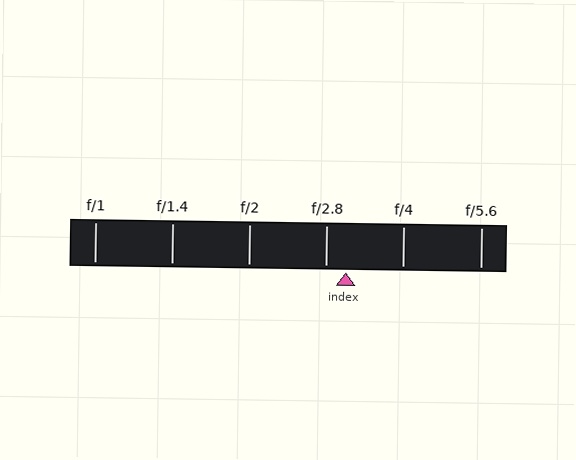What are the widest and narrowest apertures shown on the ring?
The widest aperture shown is f/1 and the narrowest is f/5.6.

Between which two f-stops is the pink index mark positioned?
The index mark is between f/2.8 and f/4.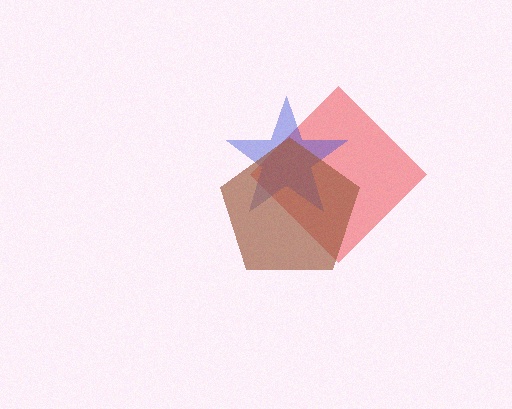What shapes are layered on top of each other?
The layered shapes are: a red diamond, a blue star, a brown pentagon.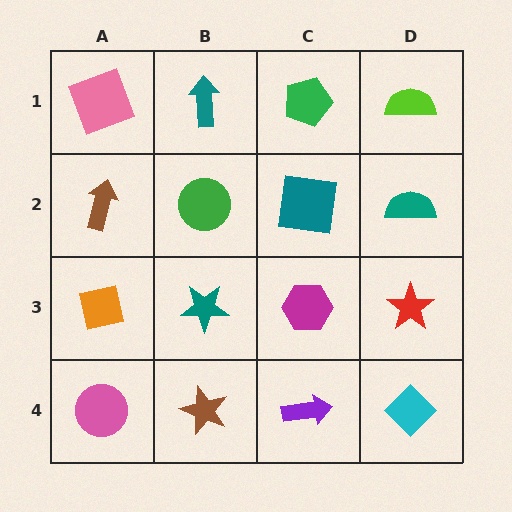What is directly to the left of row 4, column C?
A brown star.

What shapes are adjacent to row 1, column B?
A green circle (row 2, column B), a pink square (row 1, column A), a green pentagon (row 1, column C).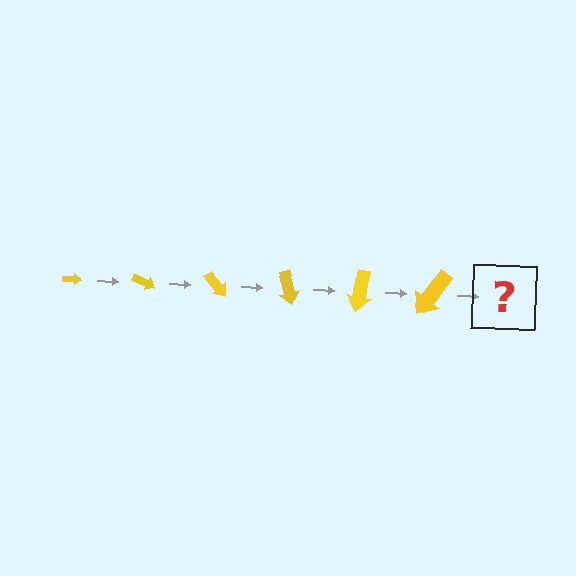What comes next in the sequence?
The next element should be an arrow, larger than the previous one and rotated 150 degrees from the start.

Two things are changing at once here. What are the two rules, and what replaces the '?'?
The two rules are that the arrow grows larger each step and it rotates 25 degrees each step. The '?' should be an arrow, larger than the previous one and rotated 150 degrees from the start.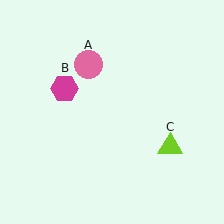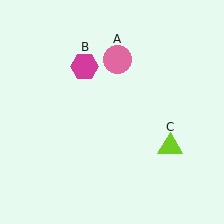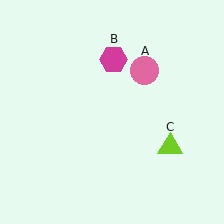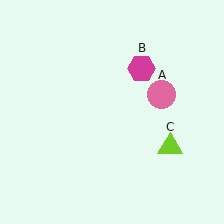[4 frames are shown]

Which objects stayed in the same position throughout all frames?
Lime triangle (object C) remained stationary.